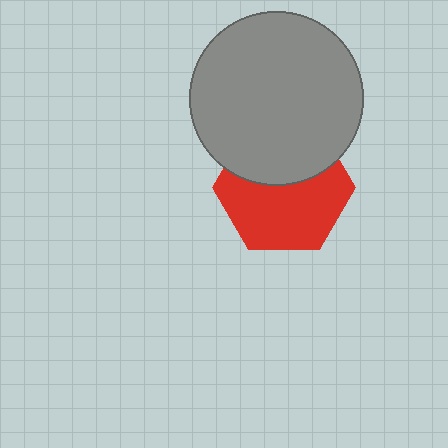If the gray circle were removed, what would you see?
You would see the complete red hexagon.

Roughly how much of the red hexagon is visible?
About half of it is visible (roughly 60%).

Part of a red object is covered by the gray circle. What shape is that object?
It is a hexagon.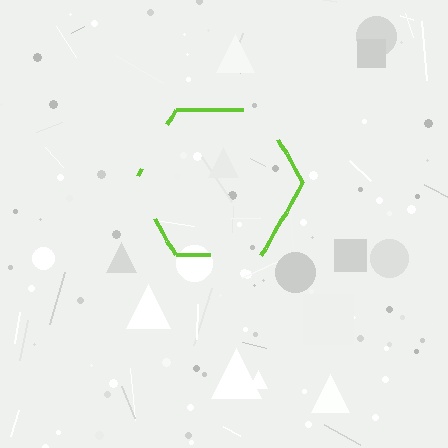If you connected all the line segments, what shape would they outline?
They would outline a hexagon.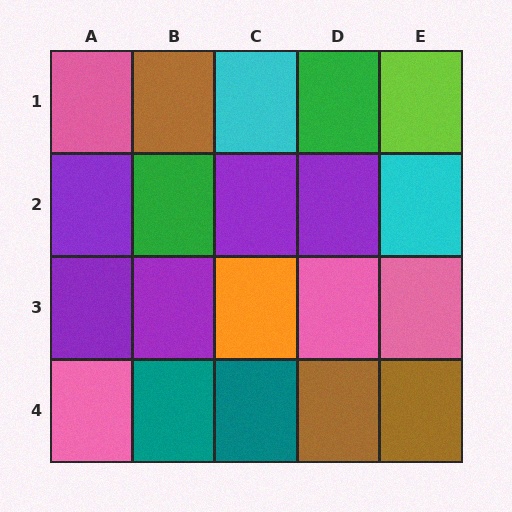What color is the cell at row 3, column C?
Orange.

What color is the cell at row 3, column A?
Purple.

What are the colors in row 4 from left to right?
Pink, teal, teal, brown, brown.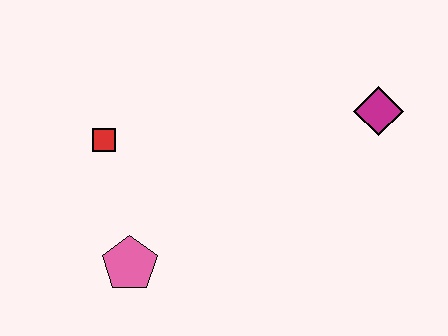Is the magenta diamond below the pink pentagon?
No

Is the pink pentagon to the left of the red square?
No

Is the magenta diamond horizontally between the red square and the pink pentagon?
No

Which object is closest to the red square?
The pink pentagon is closest to the red square.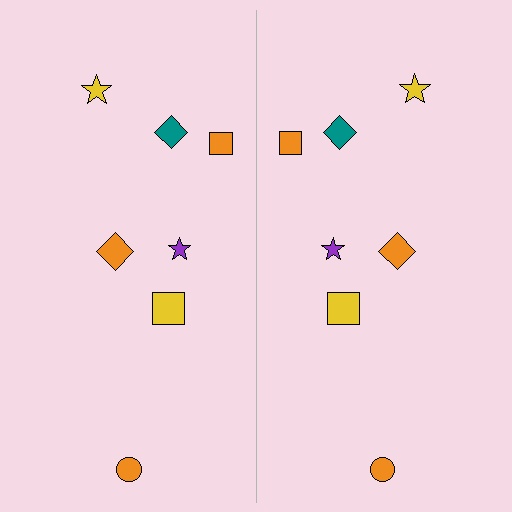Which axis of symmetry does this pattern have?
The pattern has a vertical axis of symmetry running through the center of the image.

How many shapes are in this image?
There are 14 shapes in this image.